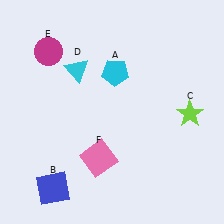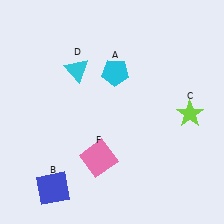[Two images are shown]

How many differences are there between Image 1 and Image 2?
There is 1 difference between the two images.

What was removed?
The magenta circle (E) was removed in Image 2.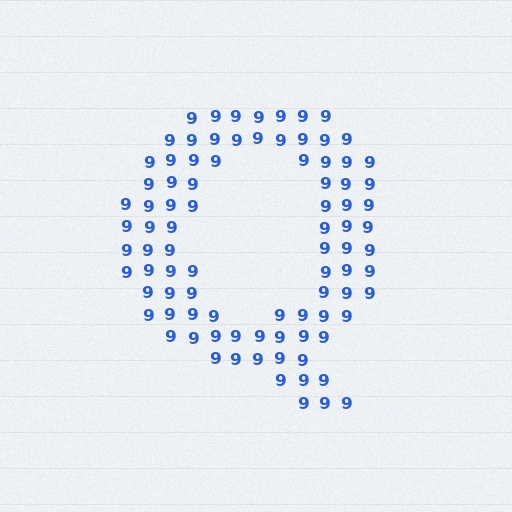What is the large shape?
The large shape is the letter Q.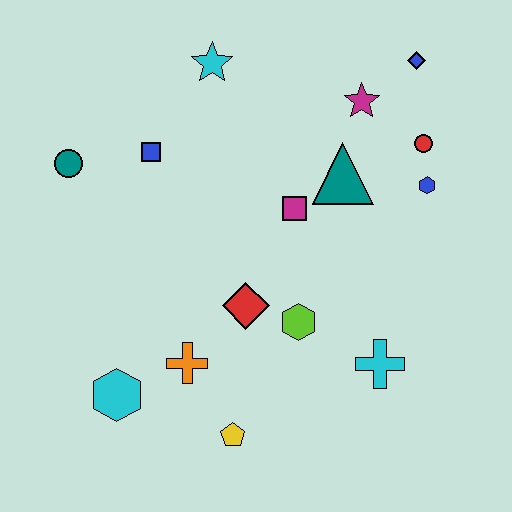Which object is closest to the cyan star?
The blue square is closest to the cyan star.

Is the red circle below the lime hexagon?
No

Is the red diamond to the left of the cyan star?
No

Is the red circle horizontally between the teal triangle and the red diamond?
No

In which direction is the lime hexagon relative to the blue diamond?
The lime hexagon is below the blue diamond.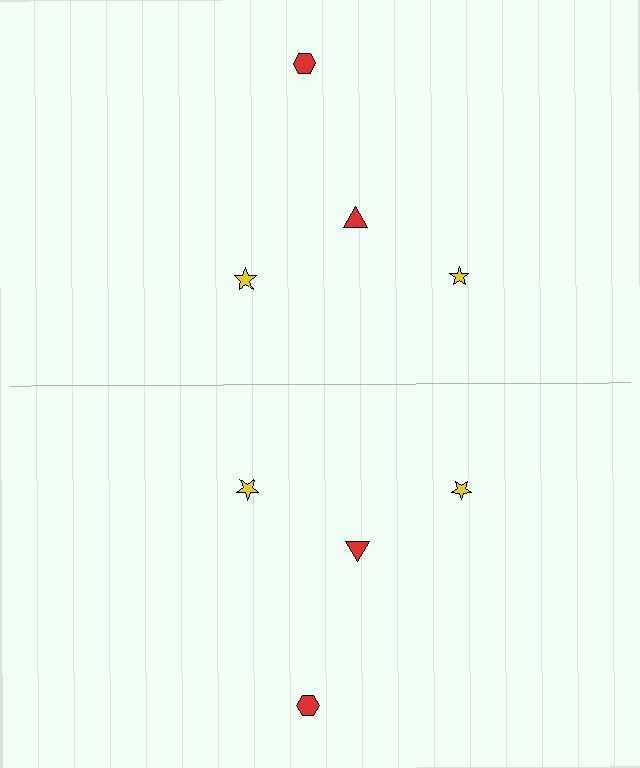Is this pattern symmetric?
Yes, this pattern has bilateral (reflection) symmetry.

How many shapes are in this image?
There are 8 shapes in this image.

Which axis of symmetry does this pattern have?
The pattern has a horizontal axis of symmetry running through the center of the image.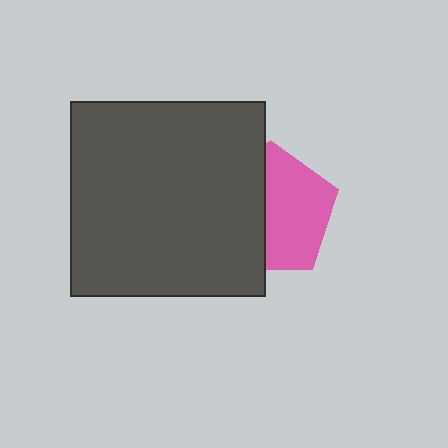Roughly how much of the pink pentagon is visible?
About half of it is visible (roughly 55%).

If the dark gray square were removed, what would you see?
You would see the complete pink pentagon.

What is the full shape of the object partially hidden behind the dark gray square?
The partially hidden object is a pink pentagon.